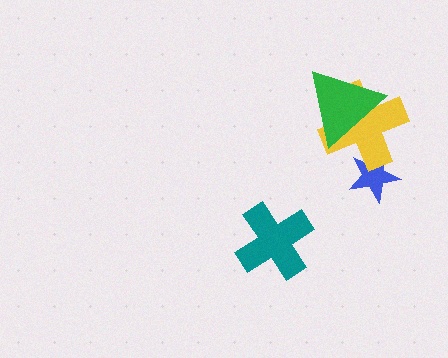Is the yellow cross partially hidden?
Yes, it is partially covered by another shape.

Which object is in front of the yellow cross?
The green triangle is in front of the yellow cross.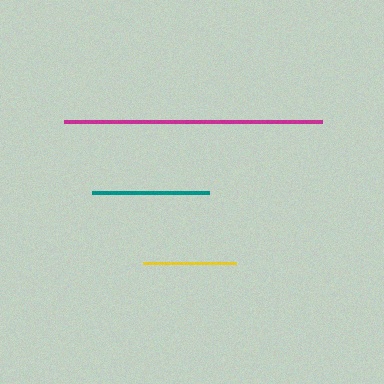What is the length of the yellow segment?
The yellow segment is approximately 93 pixels long.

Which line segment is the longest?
The magenta line is the longest at approximately 258 pixels.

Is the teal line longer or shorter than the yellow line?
The teal line is longer than the yellow line.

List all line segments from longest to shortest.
From longest to shortest: magenta, teal, yellow.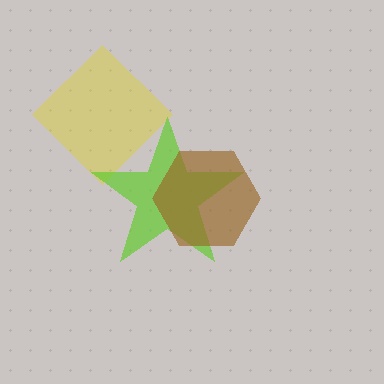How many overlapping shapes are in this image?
There are 3 overlapping shapes in the image.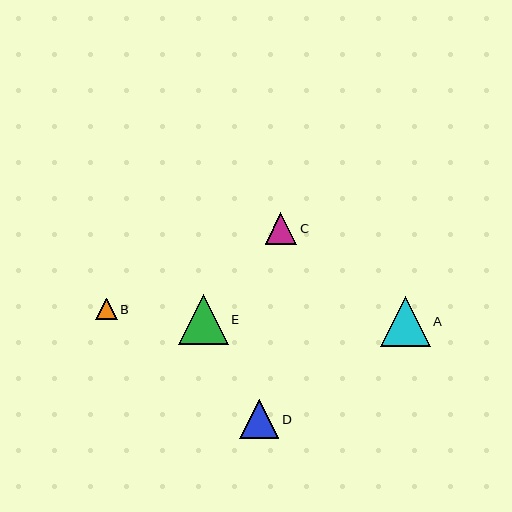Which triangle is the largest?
Triangle E is the largest with a size of approximately 50 pixels.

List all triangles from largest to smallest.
From largest to smallest: E, A, D, C, B.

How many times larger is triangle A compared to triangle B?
Triangle A is approximately 2.3 times the size of triangle B.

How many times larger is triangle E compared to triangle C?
Triangle E is approximately 1.6 times the size of triangle C.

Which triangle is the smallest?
Triangle B is the smallest with a size of approximately 22 pixels.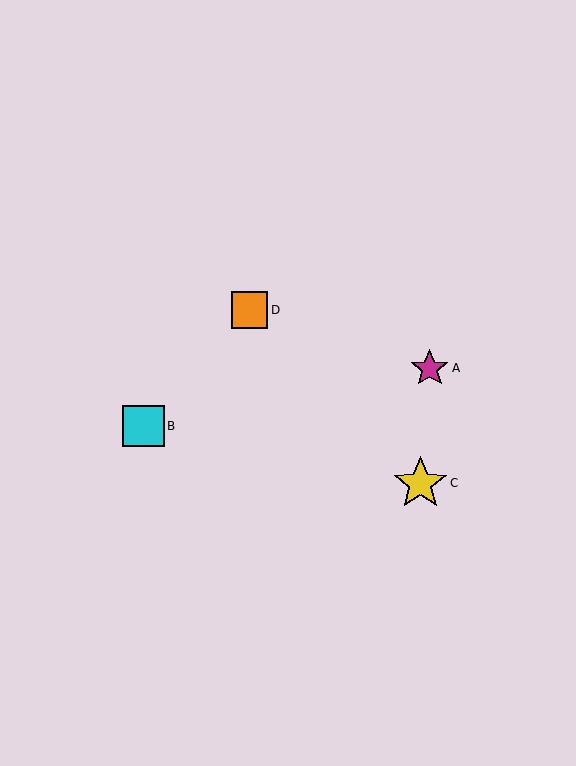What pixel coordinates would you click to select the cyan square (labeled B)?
Click at (143, 426) to select the cyan square B.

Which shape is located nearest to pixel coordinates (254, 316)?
The orange square (labeled D) at (250, 310) is nearest to that location.